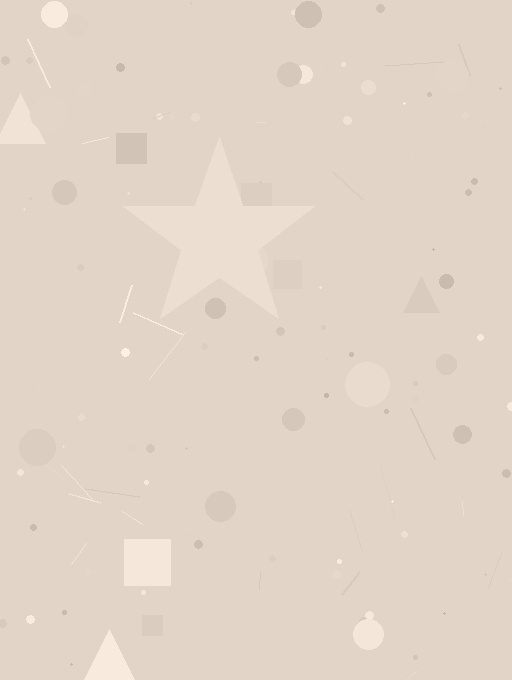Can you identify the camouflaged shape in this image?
The camouflaged shape is a star.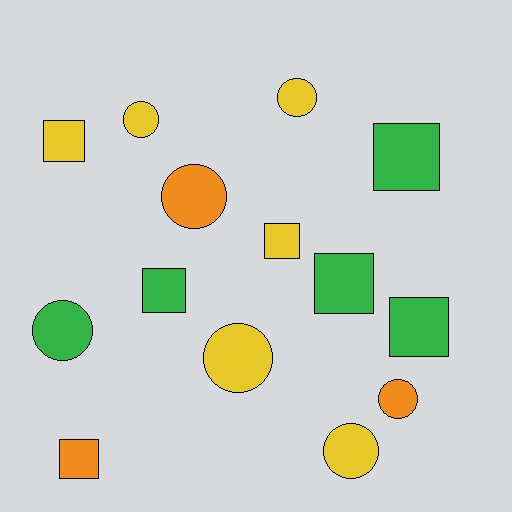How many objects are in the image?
There are 14 objects.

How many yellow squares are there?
There are 2 yellow squares.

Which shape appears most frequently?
Circle, with 7 objects.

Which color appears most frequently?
Yellow, with 6 objects.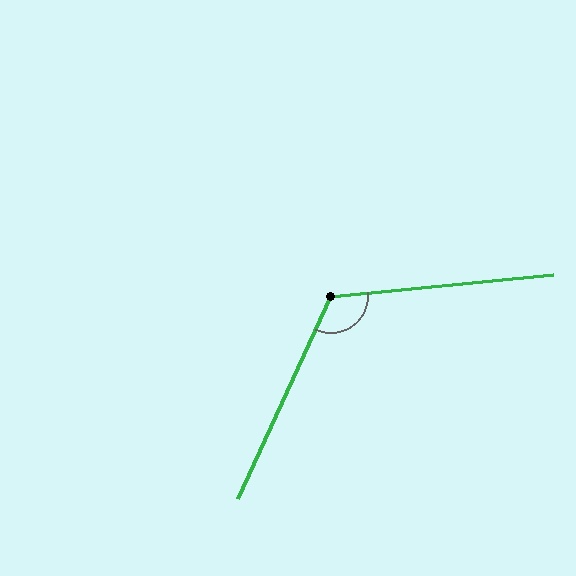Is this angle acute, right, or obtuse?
It is obtuse.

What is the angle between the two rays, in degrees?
Approximately 120 degrees.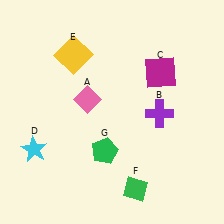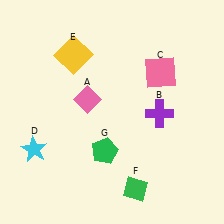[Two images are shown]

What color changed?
The square (C) changed from magenta in Image 1 to pink in Image 2.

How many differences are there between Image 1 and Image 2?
There is 1 difference between the two images.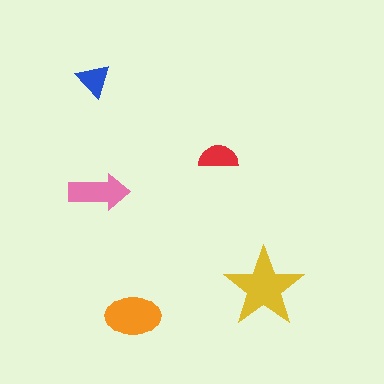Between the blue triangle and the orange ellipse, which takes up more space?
The orange ellipse.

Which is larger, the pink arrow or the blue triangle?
The pink arrow.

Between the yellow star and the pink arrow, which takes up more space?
The yellow star.